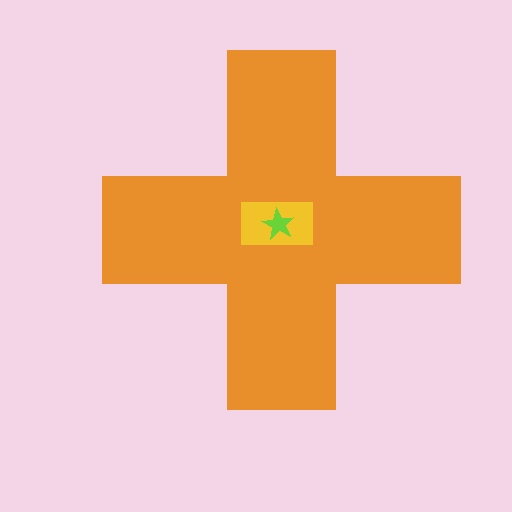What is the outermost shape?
The orange cross.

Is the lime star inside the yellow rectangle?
Yes.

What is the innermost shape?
The lime star.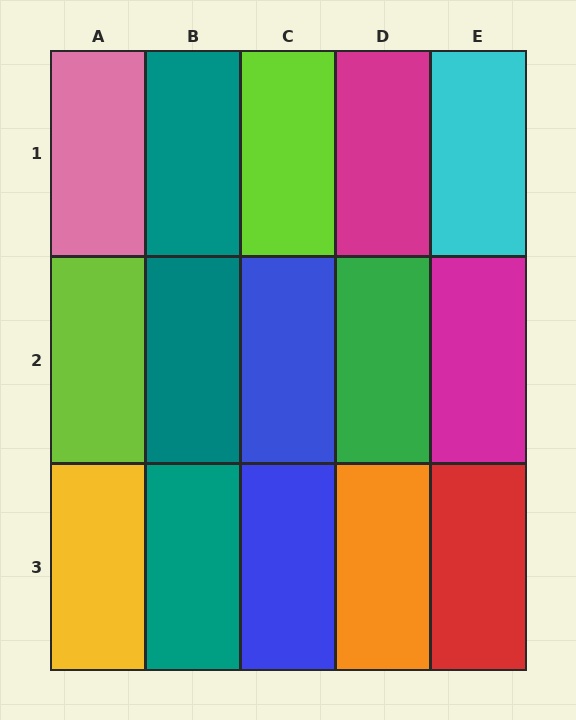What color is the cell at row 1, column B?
Teal.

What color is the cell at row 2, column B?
Teal.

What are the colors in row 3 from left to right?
Yellow, teal, blue, orange, red.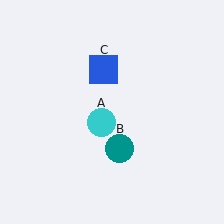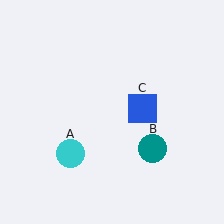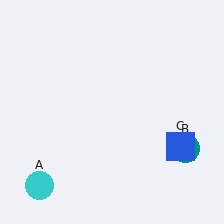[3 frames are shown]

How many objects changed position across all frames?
3 objects changed position: cyan circle (object A), teal circle (object B), blue square (object C).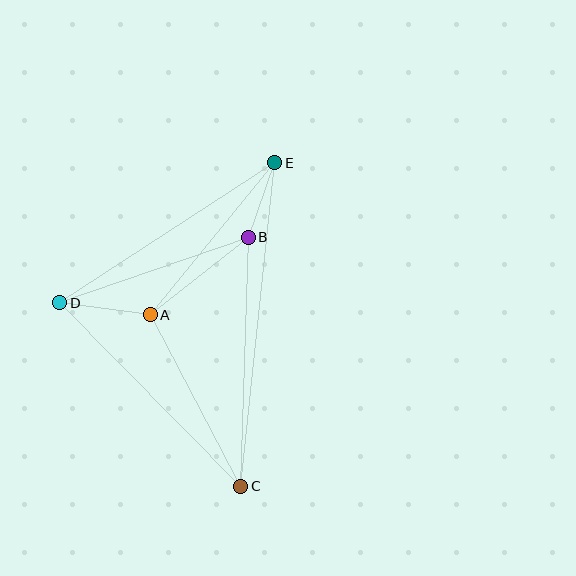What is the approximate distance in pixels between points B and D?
The distance between B and D is approximately 200 pixels.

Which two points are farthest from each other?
Points C and E are farthest from each other.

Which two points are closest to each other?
Points B and E are closest to each other.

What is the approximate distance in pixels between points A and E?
The distance between A and E is approximately 197 pixels.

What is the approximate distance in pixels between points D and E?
The distance between D and E is approximately 257 pixels.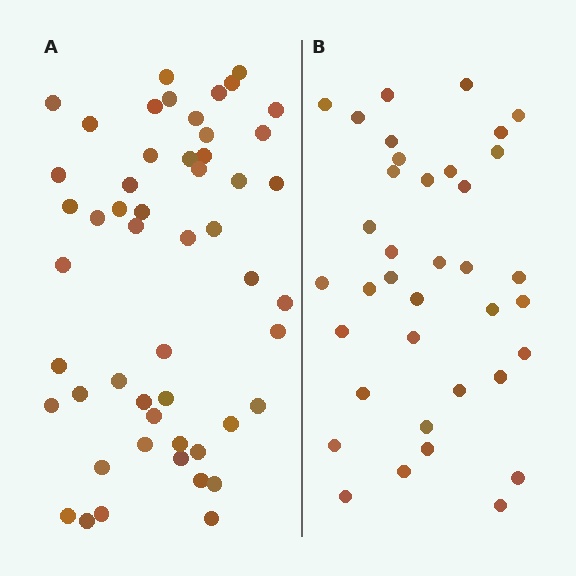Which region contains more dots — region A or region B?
Region A (the left region) has more dots.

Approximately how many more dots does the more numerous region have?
Region A has approximately 15 more dots than region B.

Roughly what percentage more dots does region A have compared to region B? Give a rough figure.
About 40% more.